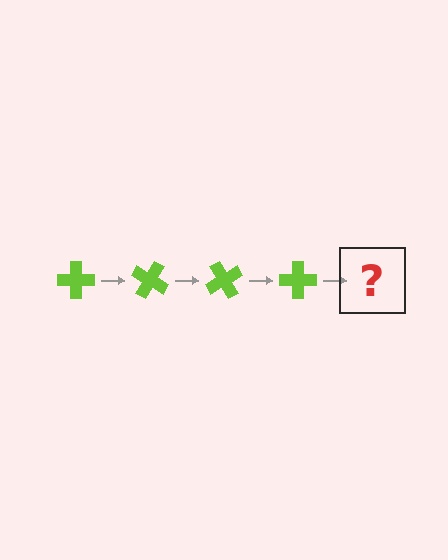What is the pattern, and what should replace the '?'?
The pattern is that the cross rotates 30 degrees each step. The '?' should be a lime cross rotated 120 degrees.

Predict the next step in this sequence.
The next step is a lime cross rotated 120 degrees.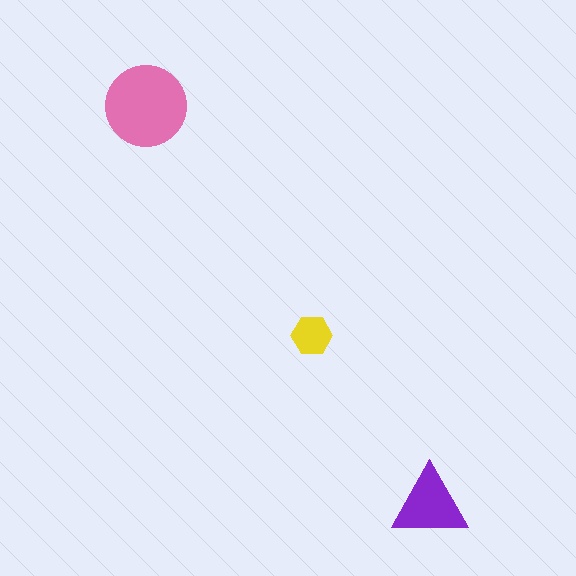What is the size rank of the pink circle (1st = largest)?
1st.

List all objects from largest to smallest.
The pink circle, the purple triangle, the yellow hexagon.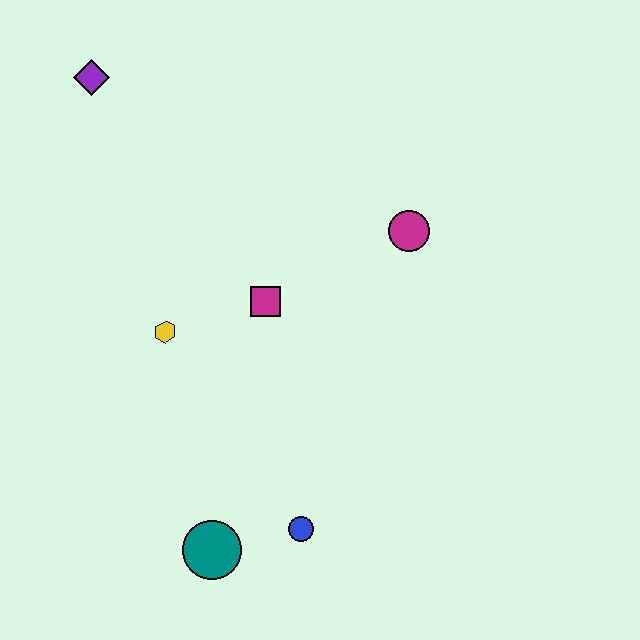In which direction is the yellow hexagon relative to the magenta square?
The yellow hexagon is to the left of the magenta square.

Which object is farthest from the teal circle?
The purple diamond is farthest from the teal circle.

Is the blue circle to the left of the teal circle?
No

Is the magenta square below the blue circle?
No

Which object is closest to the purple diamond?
The yellow hexagon is closest to the purple diamond.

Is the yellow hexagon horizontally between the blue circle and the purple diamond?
Yes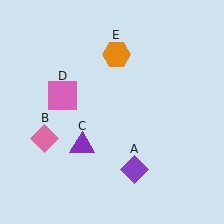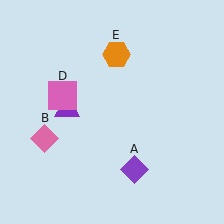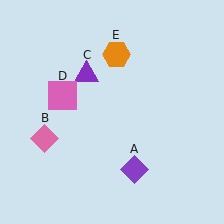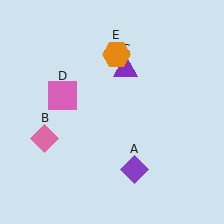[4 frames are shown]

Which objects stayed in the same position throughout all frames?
Purple diamond (object A) and pink diamond (object B) and pink square (object D) and orange hexagon (object E) remained stationary.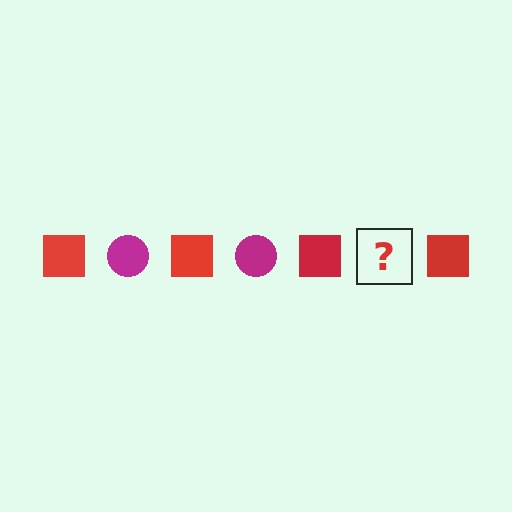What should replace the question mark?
The question mark should be replaced with a magenta circle.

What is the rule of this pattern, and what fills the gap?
The rule is that the pattern alternates between red square and magenta circle. The gap should be filled with a magenta circle.